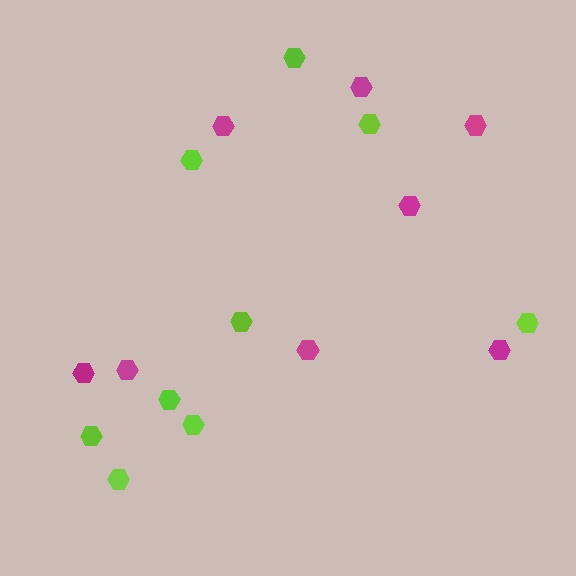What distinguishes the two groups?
There are 2 groups: one group of magenta hexagons (8) and one group of lime hexagons (9).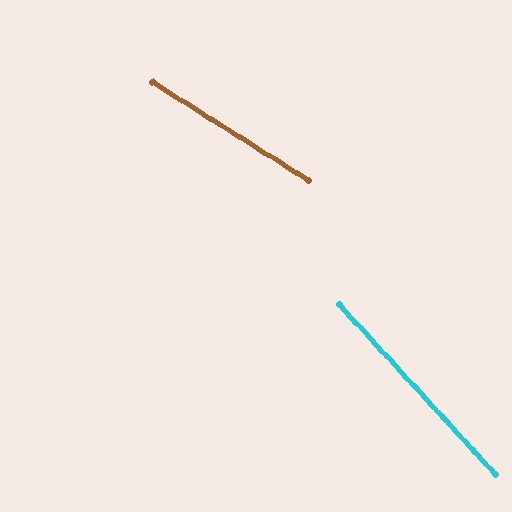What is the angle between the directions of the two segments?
Approximately 15 degrees.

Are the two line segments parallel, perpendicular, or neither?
Neither parallel nor perpendicular — they differ by about 15°.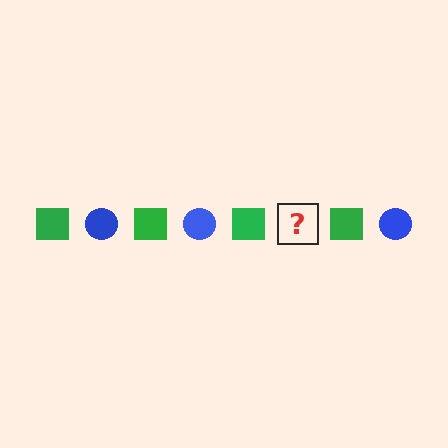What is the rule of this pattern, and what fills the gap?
The rule is that the pattern alternates between green square and blue circle. The gap should be filled with a blue circle.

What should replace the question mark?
The question mark should be replaced with a blue circle.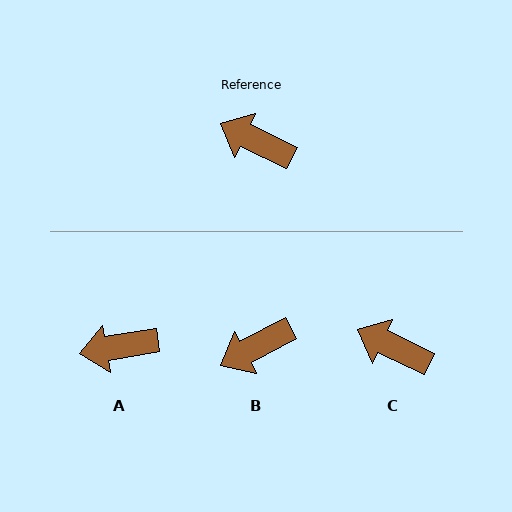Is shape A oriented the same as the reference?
No, it is off by about 35 degrees.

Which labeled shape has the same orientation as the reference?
C.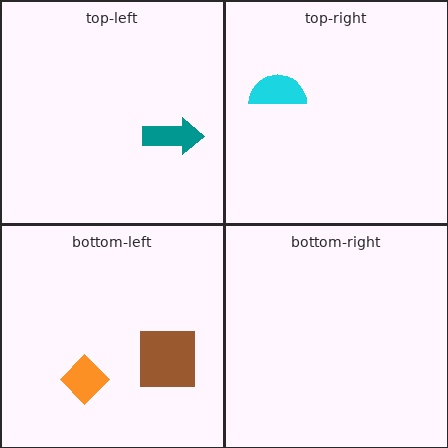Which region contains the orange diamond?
The bottom-left region.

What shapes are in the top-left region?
The teal arrow.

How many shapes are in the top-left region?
1.